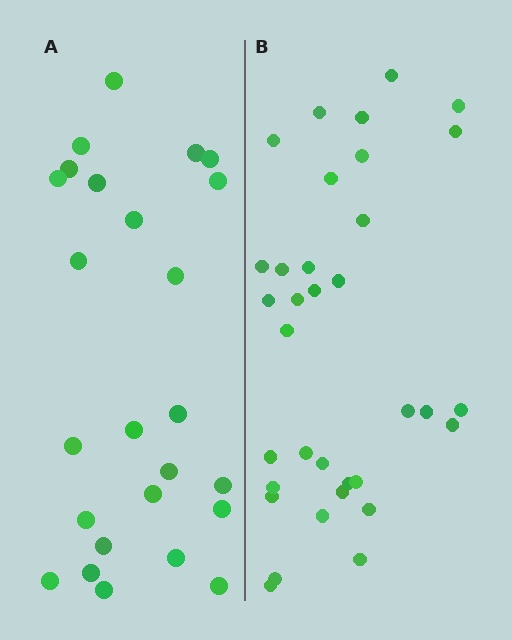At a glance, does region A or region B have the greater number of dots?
Region B (the right region) has more dots.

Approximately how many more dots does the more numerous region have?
Region B has roughly 8 or so more dots than region A.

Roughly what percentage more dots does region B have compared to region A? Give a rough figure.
About 35% more.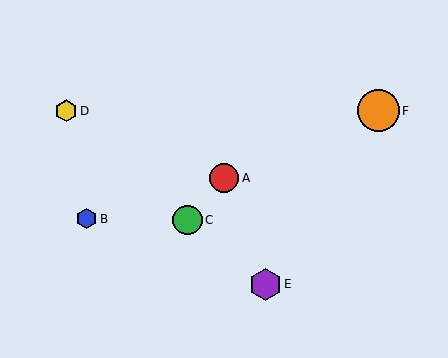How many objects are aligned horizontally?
2 objects (D, F) are aligned horizontally.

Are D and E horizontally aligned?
No, D is at y≈111 and E is at y≈284.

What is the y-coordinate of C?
Object C is at y≈220.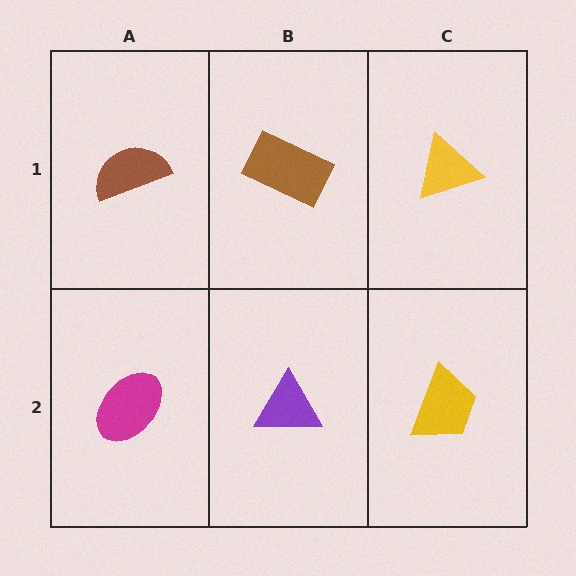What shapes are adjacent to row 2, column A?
A brown semicircle (row 1, column A), a purple triangle (row 2, column B).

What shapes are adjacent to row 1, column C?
A yellow trapezoid (row 2, column C), a brown rectangle (row 1, column B).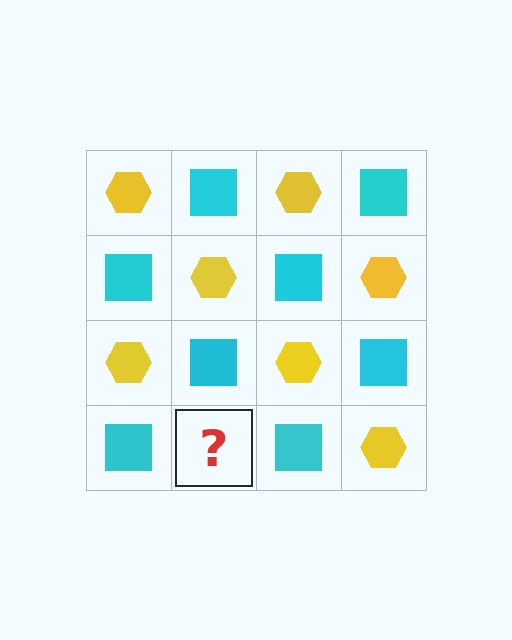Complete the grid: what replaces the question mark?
The question mark should be replaced with a yellow hexagon.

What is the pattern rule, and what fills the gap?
The rule is that it alternates yellow hexagon and cyan square in a checkerboard pattern. The gap should be filled with a yellow hexagon.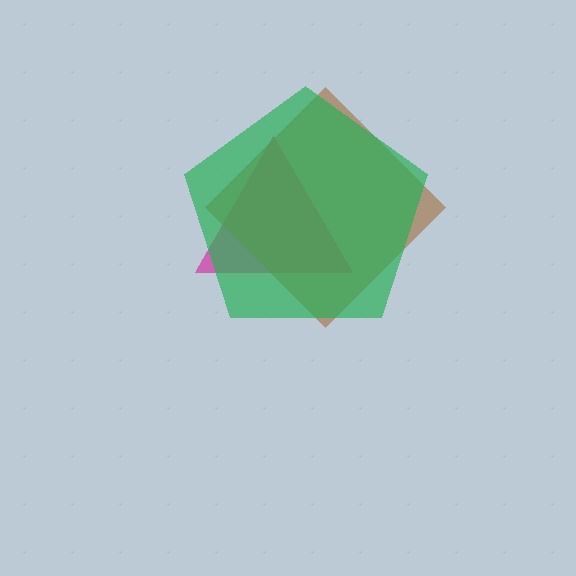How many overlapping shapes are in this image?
There are 3 overlapping shapes in the image.